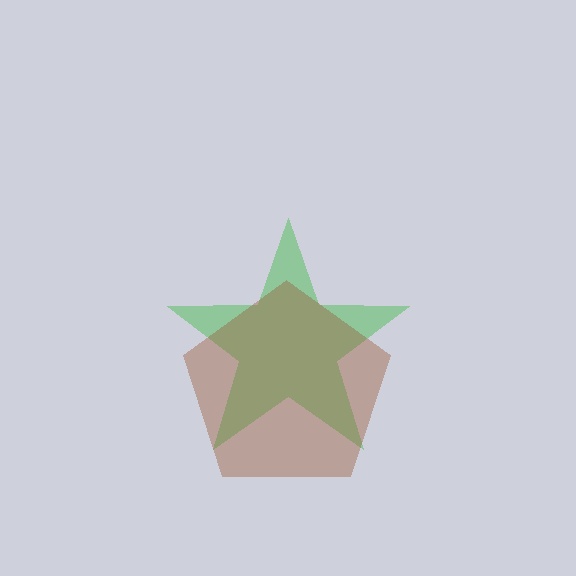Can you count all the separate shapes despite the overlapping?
Yes, there are 2 separate shapes.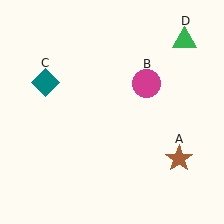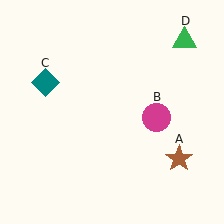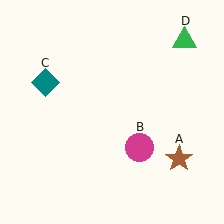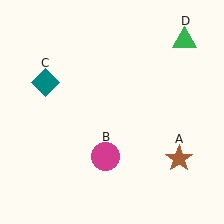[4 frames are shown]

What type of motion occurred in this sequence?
The magenta circle (object B) rotated clockwise around the center of the scene.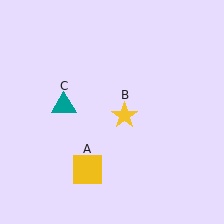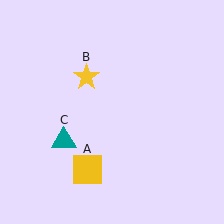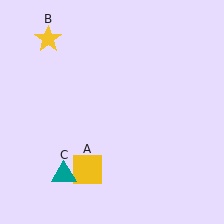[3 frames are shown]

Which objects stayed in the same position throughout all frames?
Yellow square (object A) remained stationary.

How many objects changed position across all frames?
2 objects changed position: yellow star (object B), teal triangle (object C).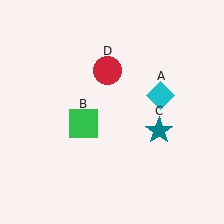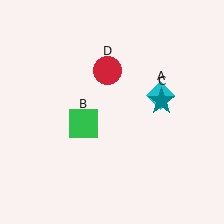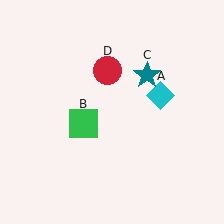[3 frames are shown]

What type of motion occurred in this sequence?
The teal star (object C) rotated counterclockwise around the center of the scene.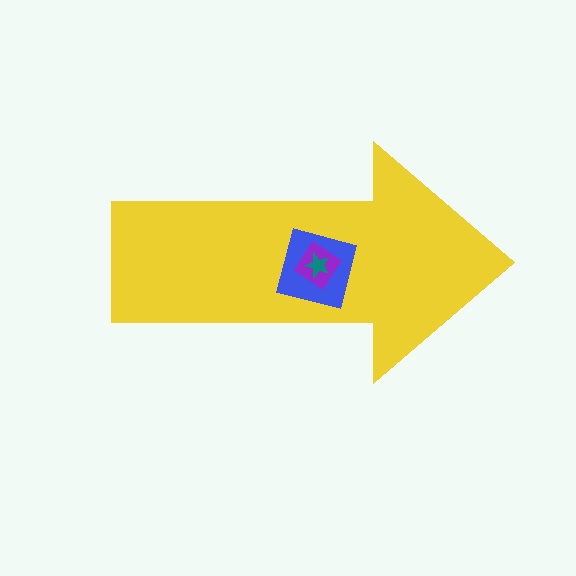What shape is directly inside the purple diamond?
The teal star.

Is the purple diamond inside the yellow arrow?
Yes.